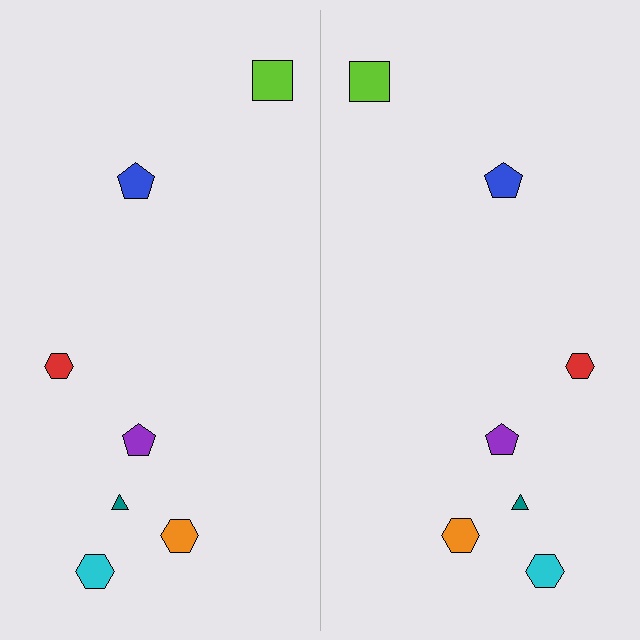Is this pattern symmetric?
Yes, this pattern has bilateral (reflection) symmetry.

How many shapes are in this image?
There are 14 shapes in this image.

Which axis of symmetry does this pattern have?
The pattern has a vertical axis of symmetry running through the center of the image.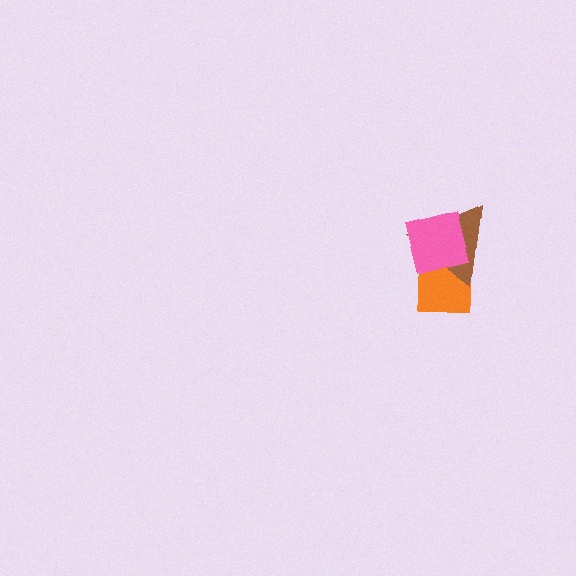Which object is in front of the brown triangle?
The pink square is in front of the brown triangle.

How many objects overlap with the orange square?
2 objects overlap with the orange square.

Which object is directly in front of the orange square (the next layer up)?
The brown triangle is directly in front of the orange square.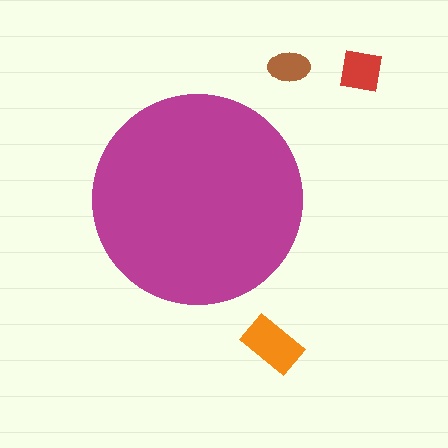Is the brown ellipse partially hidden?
No, the brown ellipse is fully visible.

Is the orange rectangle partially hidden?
No, the orange rectangle is fully visible.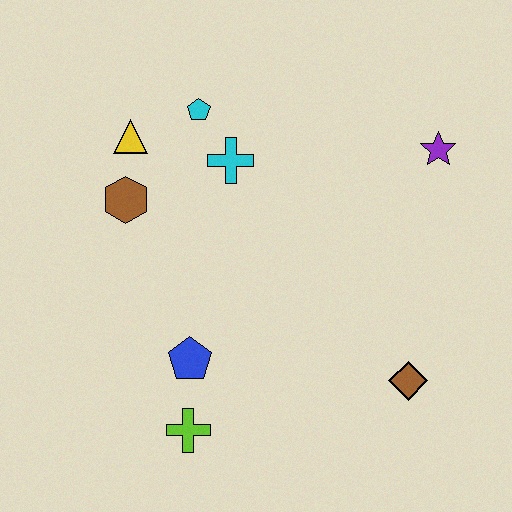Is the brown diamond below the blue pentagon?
Yes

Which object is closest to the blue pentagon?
The lime cross is closest to the blue pentagon.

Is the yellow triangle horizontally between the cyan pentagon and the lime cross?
No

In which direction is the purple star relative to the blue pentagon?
The purple star is to the right of the blue pentagon.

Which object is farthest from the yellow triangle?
The brown diamond is farthest from the yellow triangle.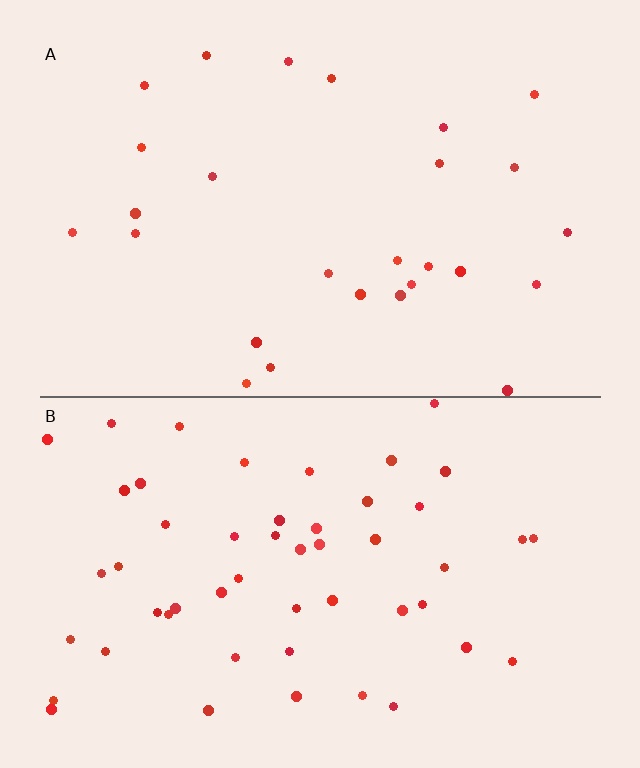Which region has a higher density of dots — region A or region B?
B (the bottom).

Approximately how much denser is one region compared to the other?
Approximately 1.9× — region B over region A.